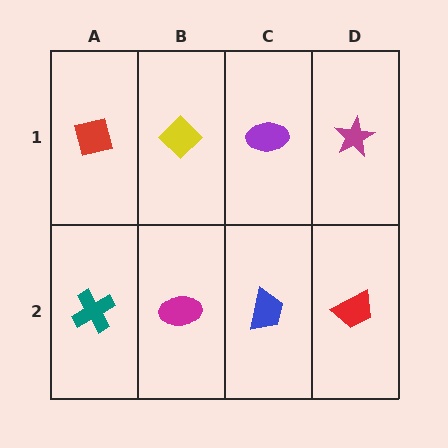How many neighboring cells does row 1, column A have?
2.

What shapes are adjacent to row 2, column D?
A magenta star (row 1, column D), a blue trapezoid (row 2, column C).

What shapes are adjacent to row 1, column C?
A blue trapezoid (row 2, column C), a yellow diamond (row 1, column B), a magenta star (row 1, column D).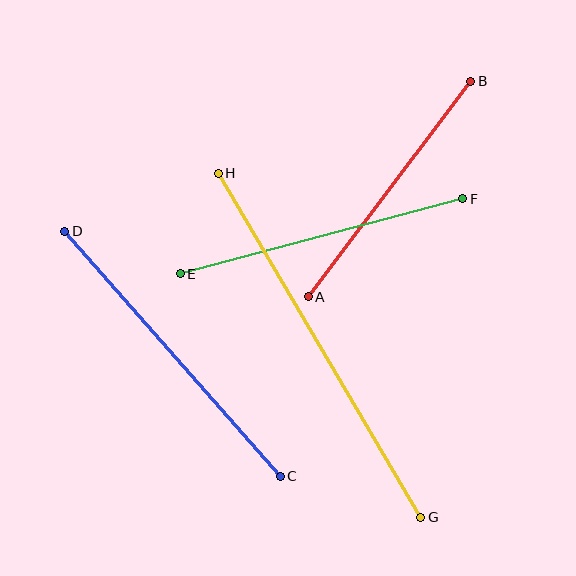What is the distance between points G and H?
The distance is approximately 400 pixels.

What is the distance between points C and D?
The distance is approximately 326 pixels.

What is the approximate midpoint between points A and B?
The midpoint is at approximately (390, 189) pixels.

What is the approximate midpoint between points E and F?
The midpoint is at approximately (321, 236) pixels.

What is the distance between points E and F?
The distance is approximately 292 pixels.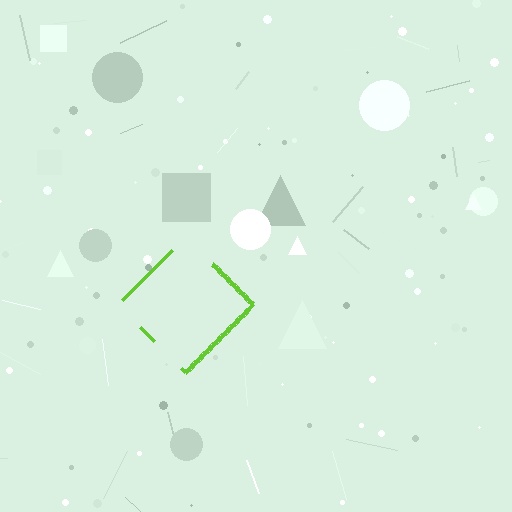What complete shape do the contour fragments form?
The contour fragments form a diamond.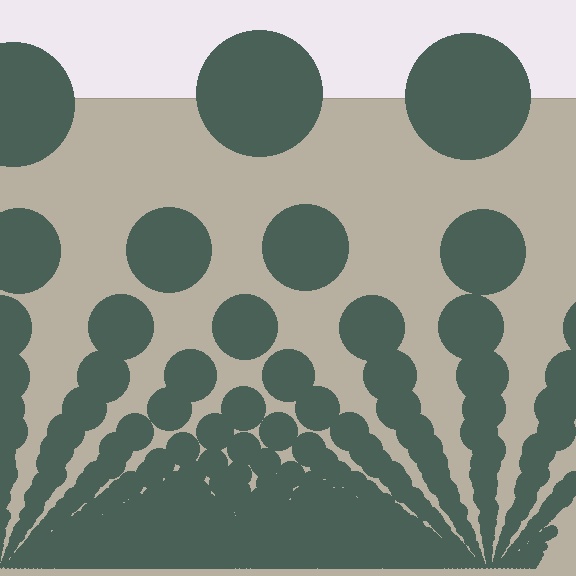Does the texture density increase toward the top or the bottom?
Density increases toward the bottom.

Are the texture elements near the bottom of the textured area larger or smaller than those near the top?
Smaller. The gradient is inverted — elements near the bottom are smaller and denser.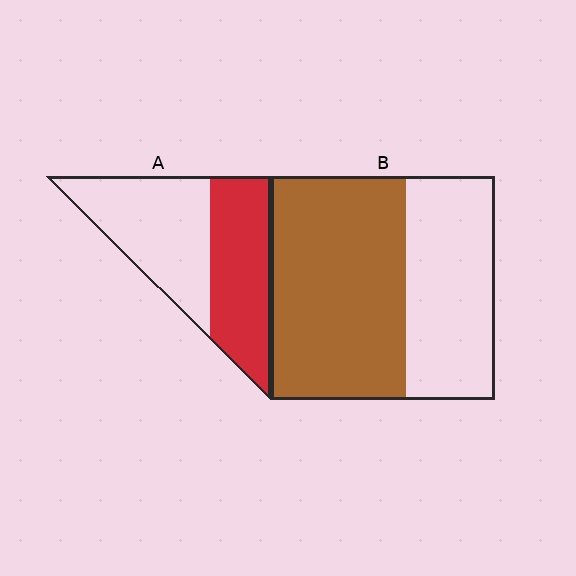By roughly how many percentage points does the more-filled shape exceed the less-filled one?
By roughly 15 percentage points (B over A).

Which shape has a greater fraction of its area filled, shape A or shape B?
Shape B.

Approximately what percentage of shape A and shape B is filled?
A is approximately 45% and B is approximately 60%.